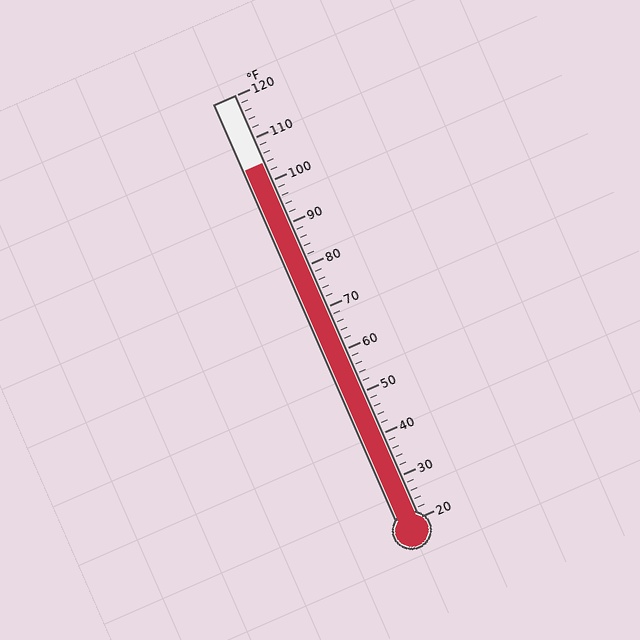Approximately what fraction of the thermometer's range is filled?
The thermometer is filled to approximately 85% of its range.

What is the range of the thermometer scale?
The thermometer scale ranges from 20°F to 120°F.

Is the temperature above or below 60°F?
The temperature is above 60°F.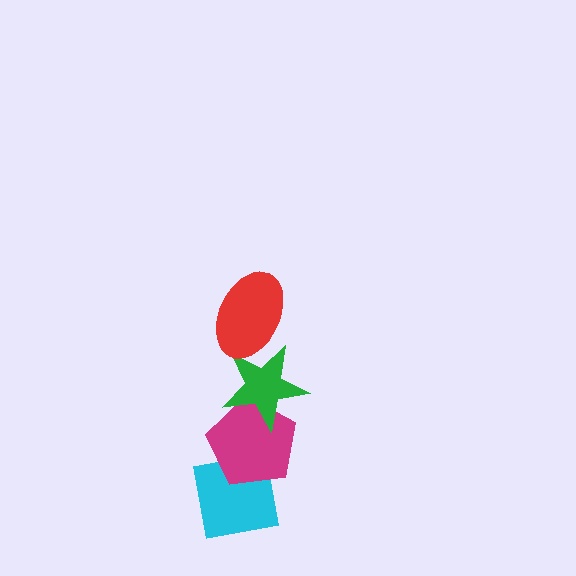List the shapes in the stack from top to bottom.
From top to bottom: the red ellipse, the green star, the magenta pentagon, the cyan square.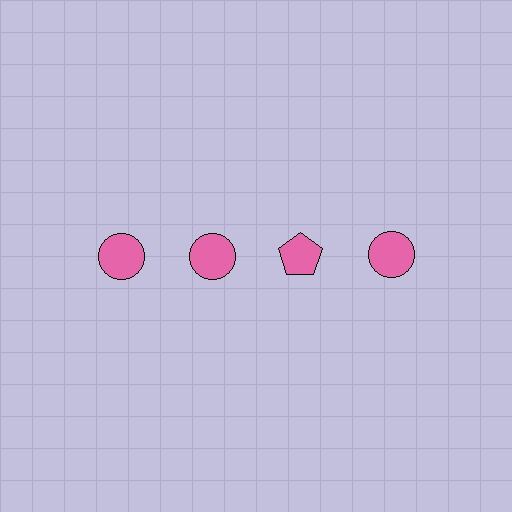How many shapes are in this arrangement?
There are 4 shapes arranged in a grid pattern.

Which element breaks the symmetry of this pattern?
The pink pentagon in the top row, center column breaks the symmetry. All other shapes are pink circles.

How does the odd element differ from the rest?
It has a different shape: pentagon instead of circle.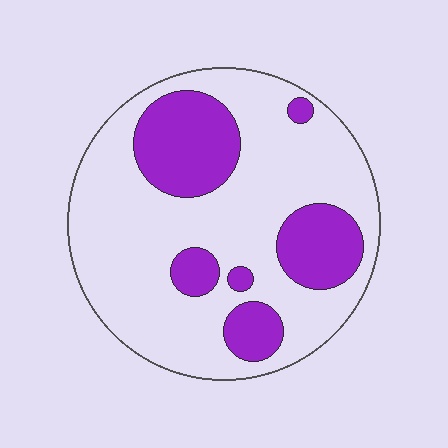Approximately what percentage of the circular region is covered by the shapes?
Approximately 25%.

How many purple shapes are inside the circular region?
6.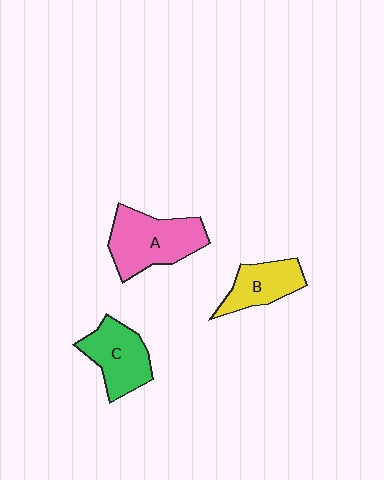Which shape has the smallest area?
Shape B (yellow).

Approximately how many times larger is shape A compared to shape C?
Approximately 1.3 times.